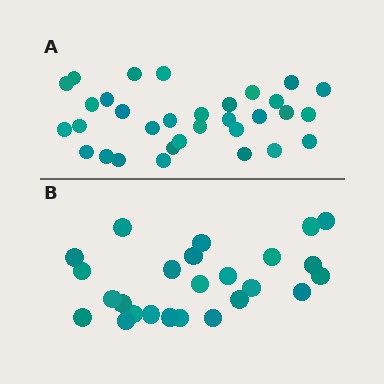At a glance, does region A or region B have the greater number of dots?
Region A (the top region) has more dots.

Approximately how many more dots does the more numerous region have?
Region A has roughly 8 or so more dots than region B.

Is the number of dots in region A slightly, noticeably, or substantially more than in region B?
Region A has noticeably more, but not dramatically so. The ratio is roughly 1.3 to 1.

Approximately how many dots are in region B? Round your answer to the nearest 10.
About 20 dots. (The exact count is 25, which rounds to 20.)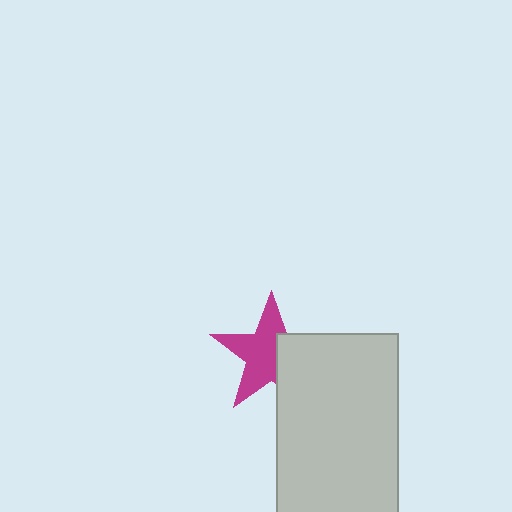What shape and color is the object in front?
The object in front is a light gray rectangle.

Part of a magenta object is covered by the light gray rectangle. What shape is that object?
It is a star.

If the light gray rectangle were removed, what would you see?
You would see the complete magenta star.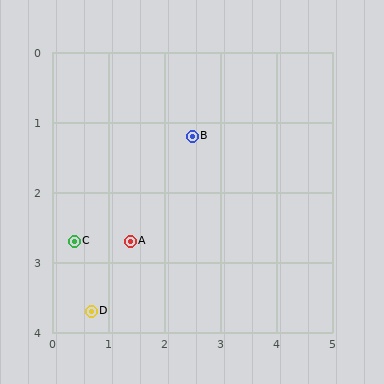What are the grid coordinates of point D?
Point D is at approximately (0.7, 3.7).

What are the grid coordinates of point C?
Point C is at approximately (0.4, 2.7).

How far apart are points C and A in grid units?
Points C and A are about 1.0 grid units apart.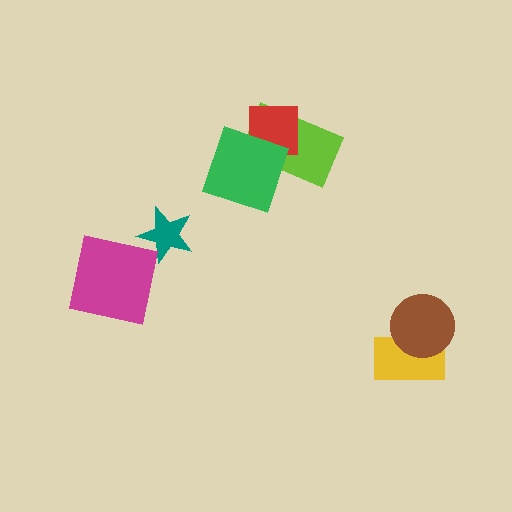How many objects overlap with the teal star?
0 objects overlap with the teal star.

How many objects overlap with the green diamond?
2 objects overlap with the green diamond.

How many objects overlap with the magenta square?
0 objects overlap with the magenta square.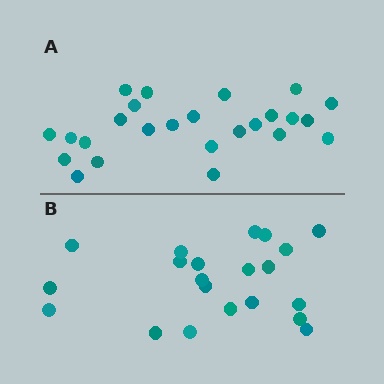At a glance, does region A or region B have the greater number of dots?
Region A (the top region) has more dots.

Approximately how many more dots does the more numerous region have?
Region A has about 4 more dots than region B.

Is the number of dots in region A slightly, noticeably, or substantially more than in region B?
Region A has only slightly more — the two regions are fairly close. The ratio is roughly 1.2 to 1.